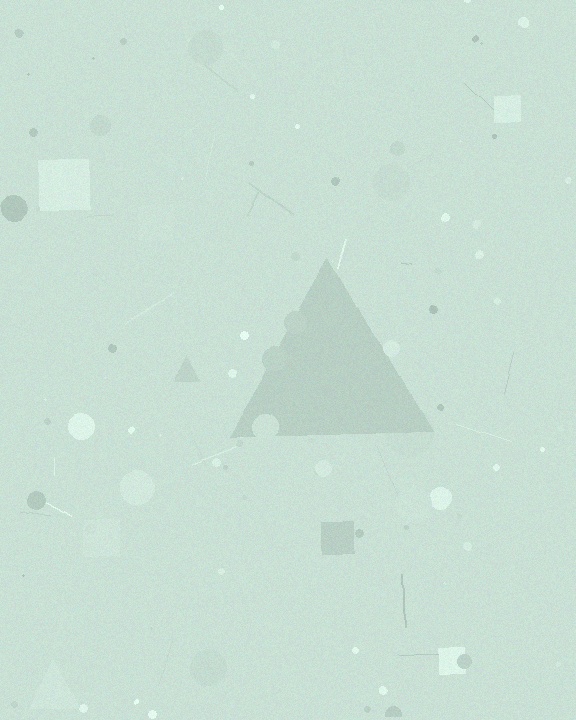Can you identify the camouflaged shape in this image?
The camouflaged shape is a triangle.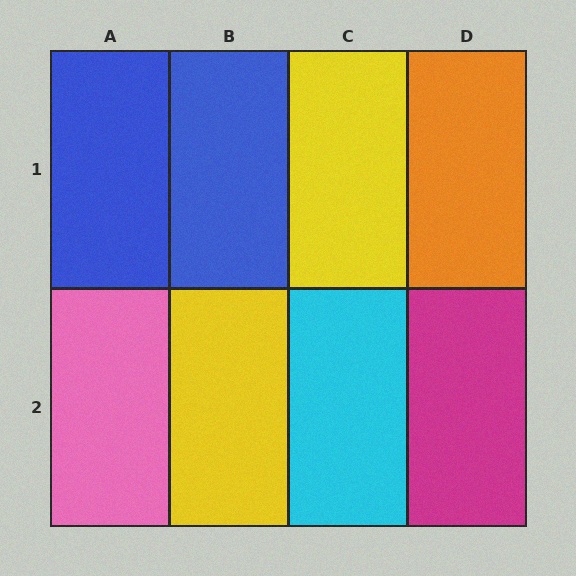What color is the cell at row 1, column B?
Blue.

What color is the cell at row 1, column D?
Orange.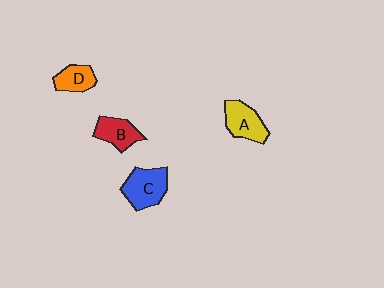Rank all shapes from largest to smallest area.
From largest to smallest: C (blue), A (yellow), B (red), D (orange).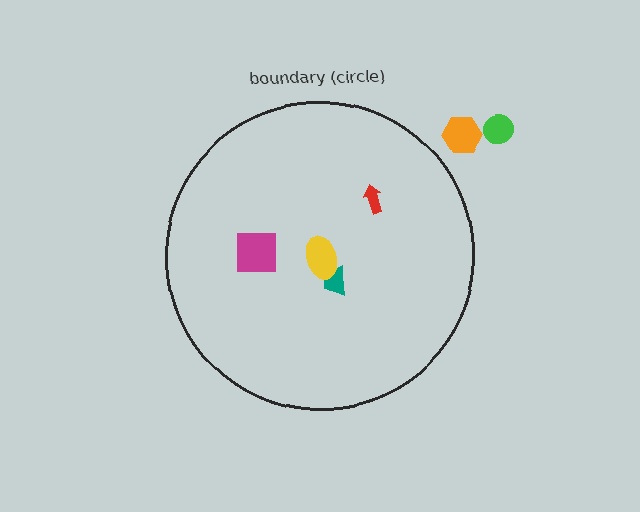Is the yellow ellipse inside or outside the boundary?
Inside.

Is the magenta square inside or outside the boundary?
Inside.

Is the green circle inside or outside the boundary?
Outside.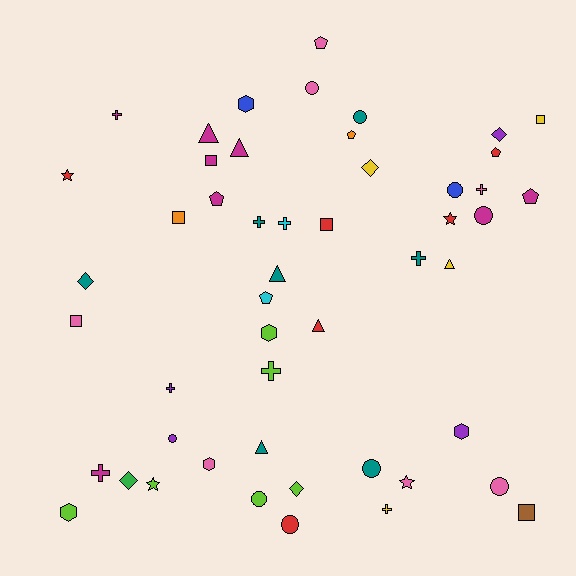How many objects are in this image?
There are 50 objects.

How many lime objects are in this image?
There are 6 lime objects.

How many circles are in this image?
There are 9 circles.